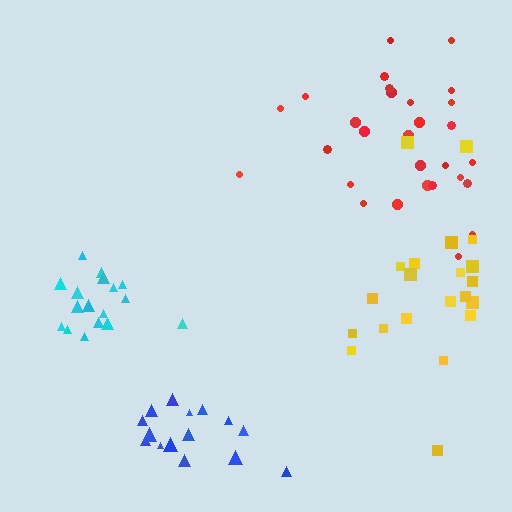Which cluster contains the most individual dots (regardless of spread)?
Red (29).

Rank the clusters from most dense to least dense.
cyan, blue, red, yellow.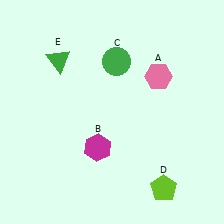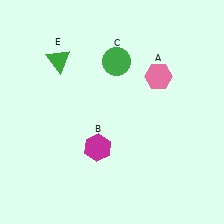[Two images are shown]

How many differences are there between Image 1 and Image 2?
There is 1 difference between the two images.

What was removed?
The lime pentagon (D) was removed in Image 2.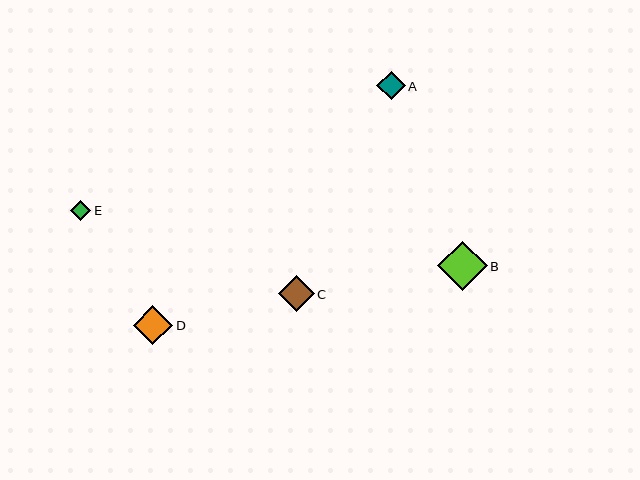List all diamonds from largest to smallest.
From largest to smallest: B, D, C, A, E.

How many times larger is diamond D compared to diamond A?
Diamond D is approximately 1.4 times the size of diamond A.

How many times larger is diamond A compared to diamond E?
Diamond A is approximately 1.4 times the size of diamond E.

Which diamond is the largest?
Diamond B is the largest with a size of approximately 49 pixels.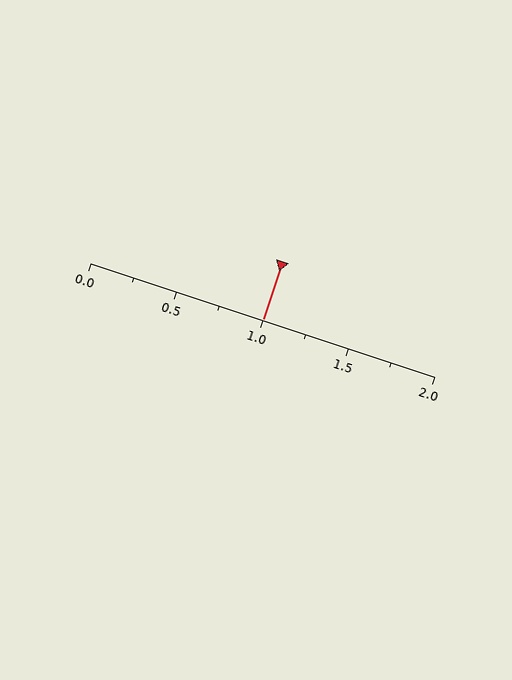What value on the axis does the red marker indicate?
The marker indicates approximately 1.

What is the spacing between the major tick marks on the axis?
The major ticks are spaced 0.5 apart.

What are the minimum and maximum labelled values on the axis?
The axis runs from 0.0 to 2.0.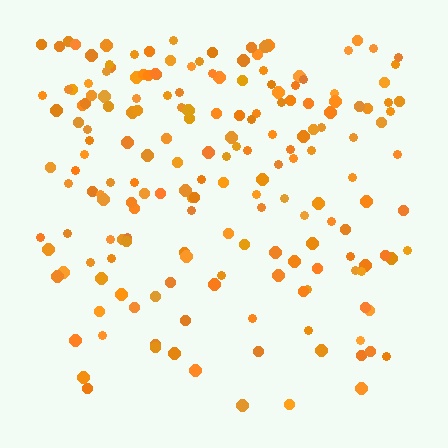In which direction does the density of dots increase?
From bottom to top, with the top side densest.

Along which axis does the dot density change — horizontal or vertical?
Vertical.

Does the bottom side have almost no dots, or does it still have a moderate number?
Still a moderate number, just noticeably fewer than the top.